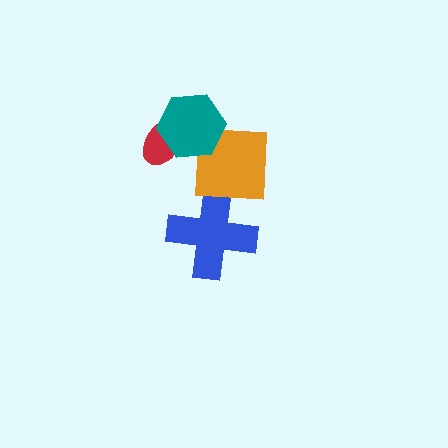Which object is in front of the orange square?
The teal hexagon is in front of the orange square.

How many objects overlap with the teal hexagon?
2 objects overlap with the teal hexagon.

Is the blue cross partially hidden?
No, no other shape covers it.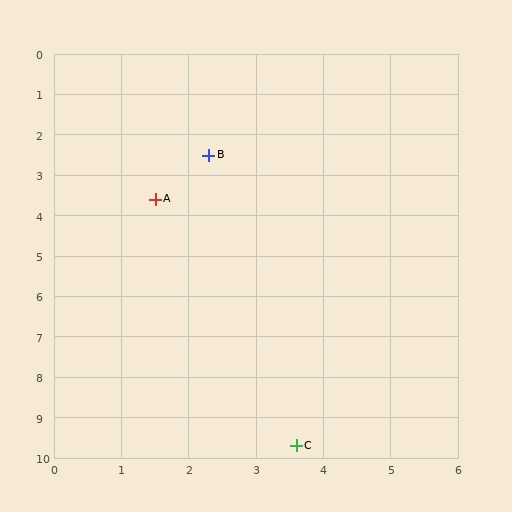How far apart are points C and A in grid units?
Points C and A are about 6.5 grid units apart.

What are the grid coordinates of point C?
Point C is at approximately (3.6, 9.7).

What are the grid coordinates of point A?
Point A is at approximately (1.5, 3.6).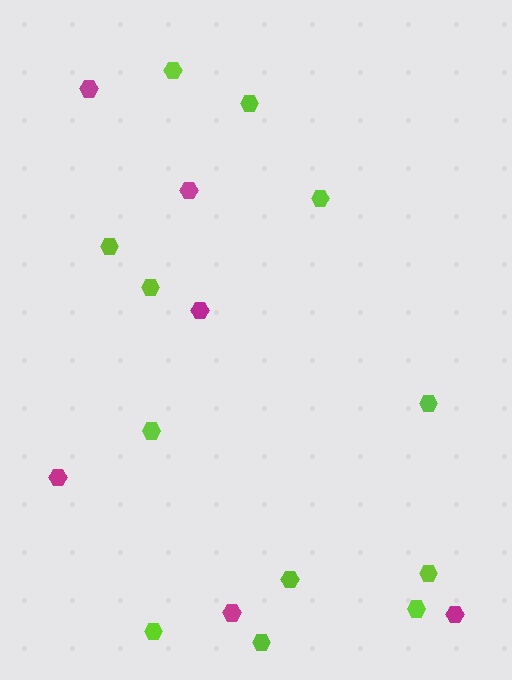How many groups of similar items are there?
There are 2 groups: one group of lime hexagons (12) and one group of magenta hexagons (6).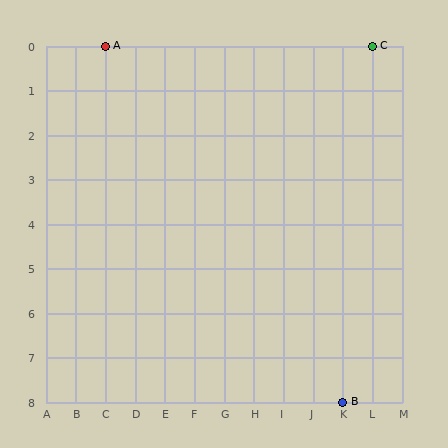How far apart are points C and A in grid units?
Points C and A are 9 columns apart.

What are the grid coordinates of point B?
Point B is at grid coordinates (K, 8).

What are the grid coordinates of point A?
Point A is at grid coordinates (C, 0).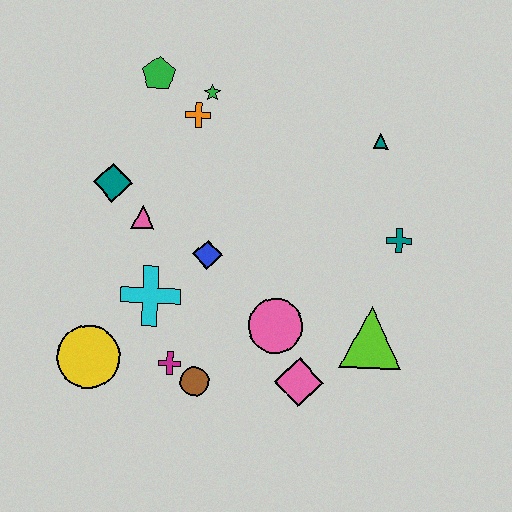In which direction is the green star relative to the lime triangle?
The green star is above the lime triangle.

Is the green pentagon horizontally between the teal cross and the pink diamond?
No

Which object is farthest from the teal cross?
The yellow circle is farthest from the teal cross.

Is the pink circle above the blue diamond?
No